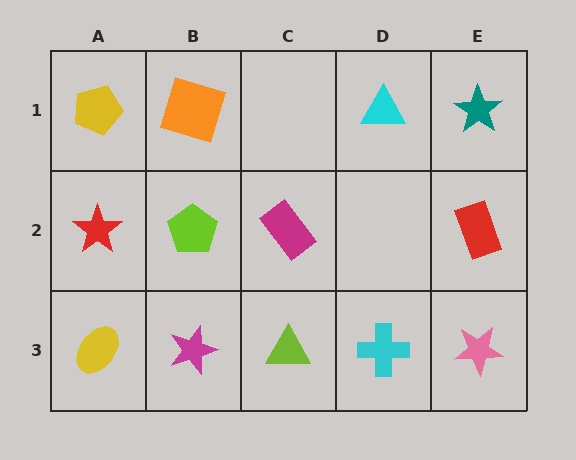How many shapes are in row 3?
5 shapes.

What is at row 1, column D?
A cyan triangle.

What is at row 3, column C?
A lime triangle.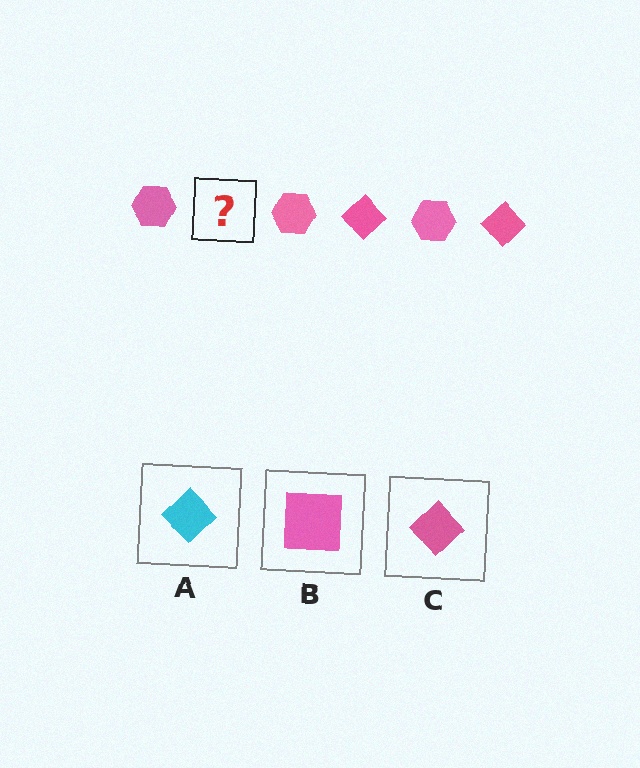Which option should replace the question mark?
Option C.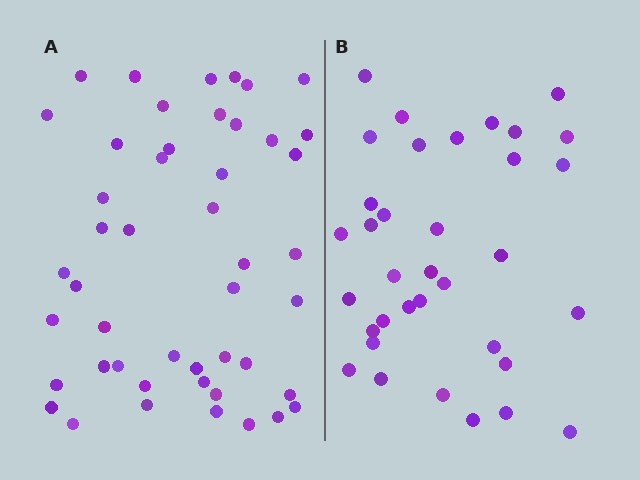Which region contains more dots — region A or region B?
Region A (the left region) has more dots.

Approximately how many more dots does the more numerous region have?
Region A has roughly 12 or so more dots than region B.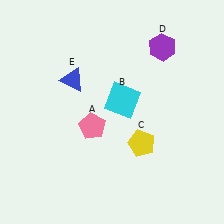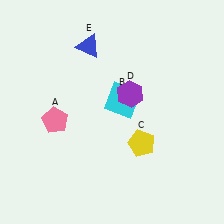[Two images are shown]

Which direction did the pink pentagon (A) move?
The pink pentagon (A) moved left.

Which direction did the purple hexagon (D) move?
The purple hexagon (D) moved down.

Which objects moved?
The objects that moved are: the pink pentagon (A), the purple hexagon (D), the blue triangle (E).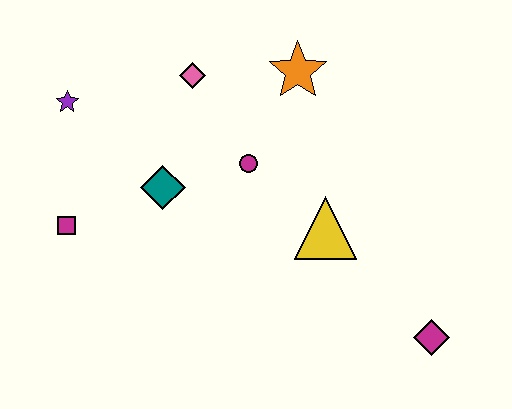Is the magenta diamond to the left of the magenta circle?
No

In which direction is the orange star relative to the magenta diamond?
The orange star is above the magenta diamond.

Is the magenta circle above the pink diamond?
No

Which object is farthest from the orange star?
The magenta diamond is farthest from the orange star.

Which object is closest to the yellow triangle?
The magenta circle is closest to the yellow triangle.